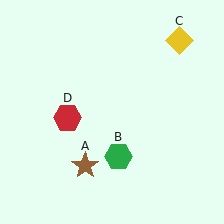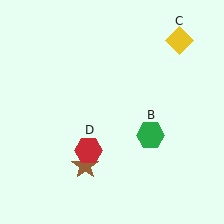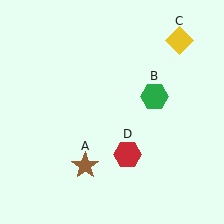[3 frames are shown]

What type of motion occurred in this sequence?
The green hexagon (object B), red hexagon (object D) rotated counterclockwise around the center of the scene.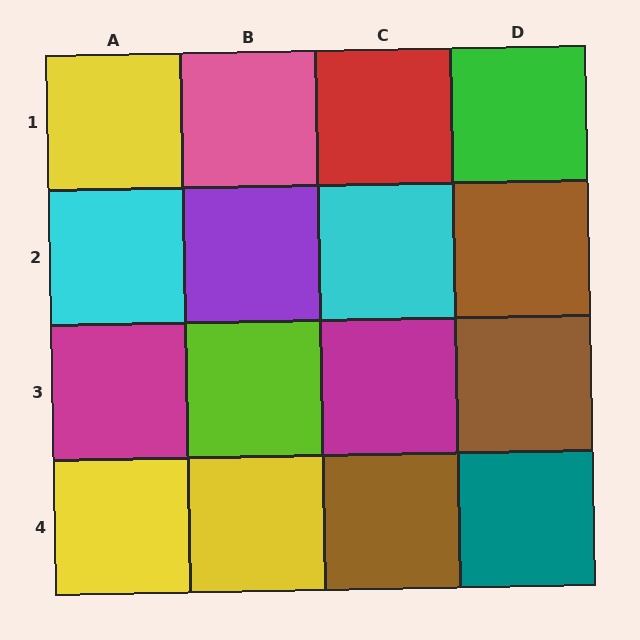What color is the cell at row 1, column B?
Pink.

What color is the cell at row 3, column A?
Magenta.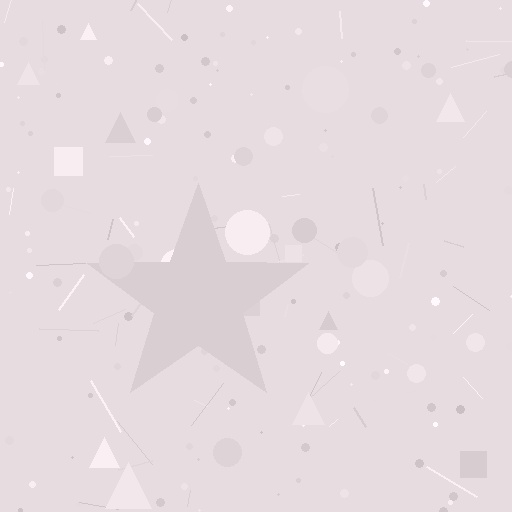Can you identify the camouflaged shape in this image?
The camouflaged shape is a star.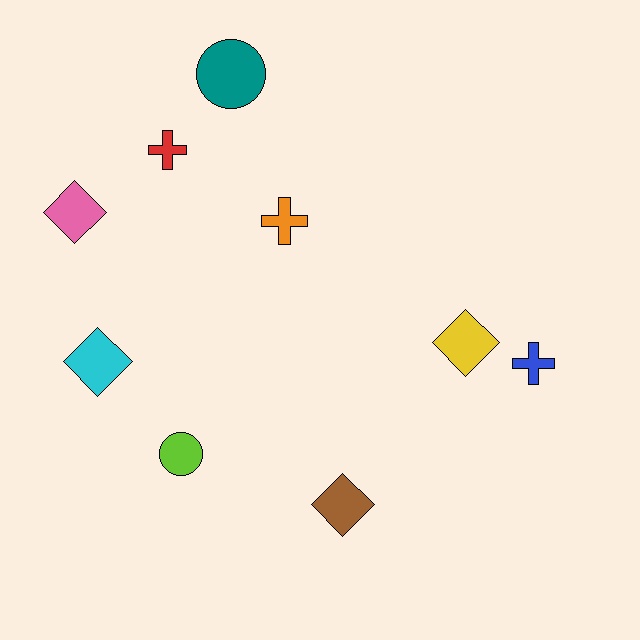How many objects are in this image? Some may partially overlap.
There are 9 objects.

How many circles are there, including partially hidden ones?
There are 2 circles.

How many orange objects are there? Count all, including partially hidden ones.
There is 1 orange object.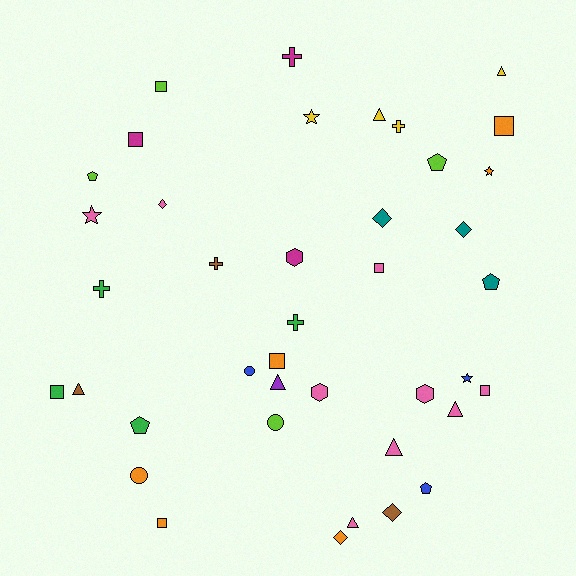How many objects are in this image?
There are 40 objects.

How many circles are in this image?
There are 3 circles.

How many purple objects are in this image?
There is 1 purple object.